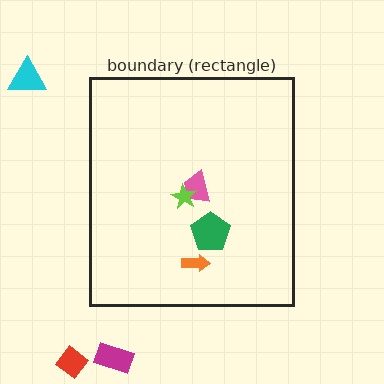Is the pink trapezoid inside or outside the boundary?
Inside.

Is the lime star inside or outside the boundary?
Inside.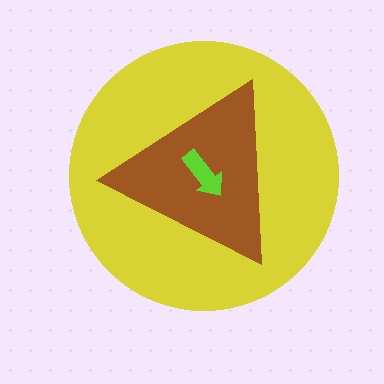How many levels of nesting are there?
3.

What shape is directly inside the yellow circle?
The brown triangle.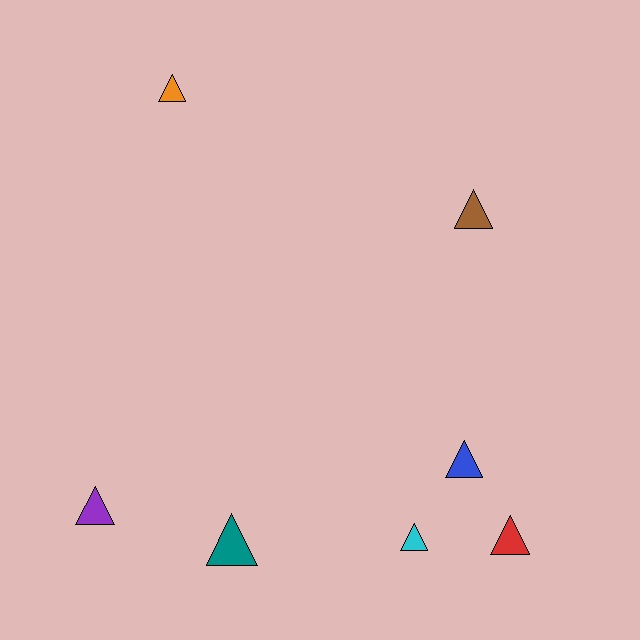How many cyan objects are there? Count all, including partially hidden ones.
There is 1 cyan object.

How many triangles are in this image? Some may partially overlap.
There are 7 triangles.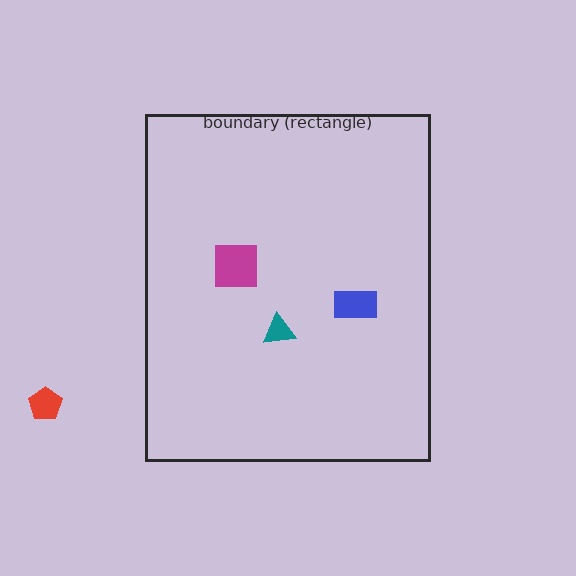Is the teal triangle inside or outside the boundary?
Inside.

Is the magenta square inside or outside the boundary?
Inside.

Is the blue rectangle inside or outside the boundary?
Inside.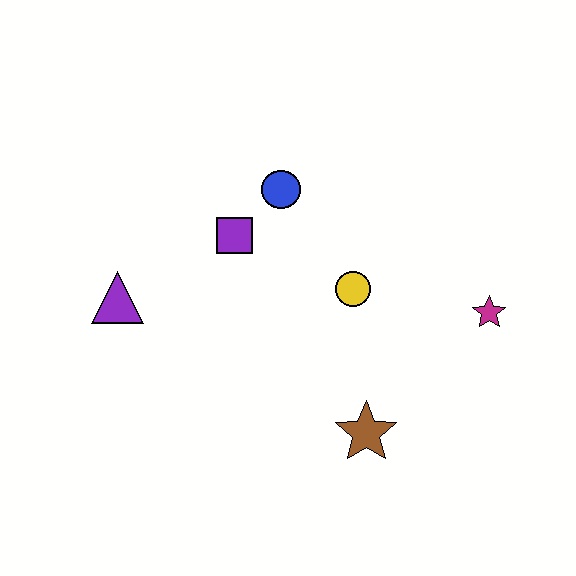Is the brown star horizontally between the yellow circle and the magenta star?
Yes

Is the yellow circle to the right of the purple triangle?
Yes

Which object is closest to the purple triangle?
The purple square is closest to the purple triangle.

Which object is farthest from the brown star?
The purple triangle is farthest from the brown star.